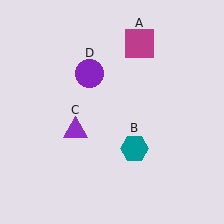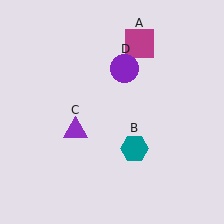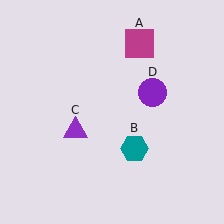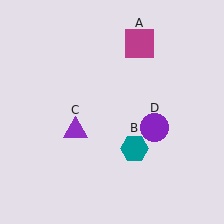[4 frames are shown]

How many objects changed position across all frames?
1 object changed position: purple circle (object D).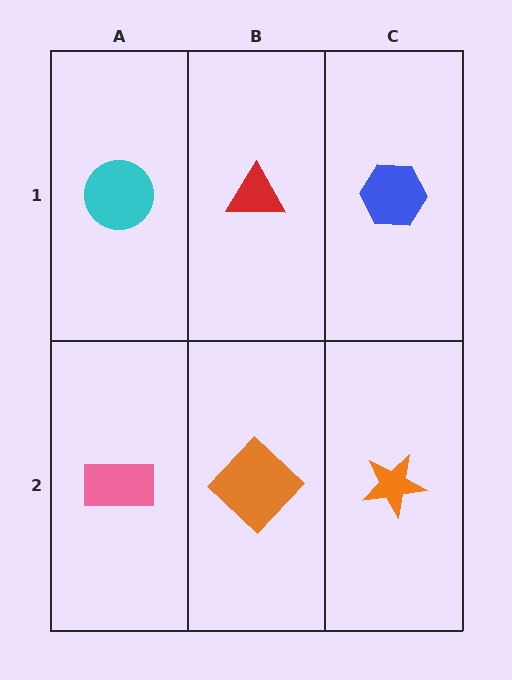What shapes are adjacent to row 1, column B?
An orange diamond (row 2, column B), a cyan circle (row 1, column A), a blue hexagon (row 1, column C).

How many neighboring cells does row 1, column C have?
2.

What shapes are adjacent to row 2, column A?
A cyan circle (row 1, column A), an orange diamond (row 2, column B).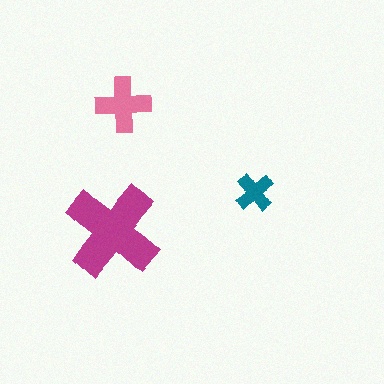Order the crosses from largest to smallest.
the magenta one, the pink one, the teal one.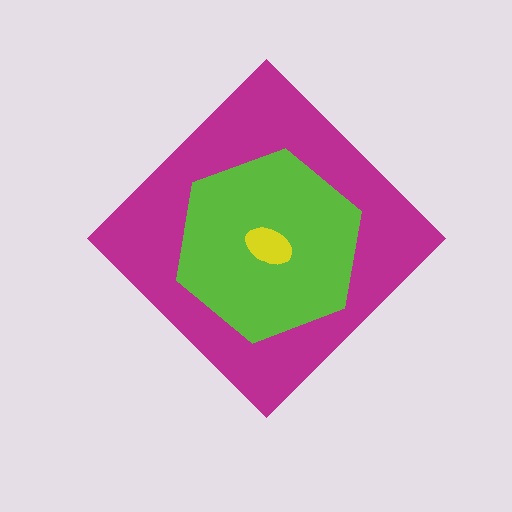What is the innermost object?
The yellow ellipse.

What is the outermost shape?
The magenta diamond.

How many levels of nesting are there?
3.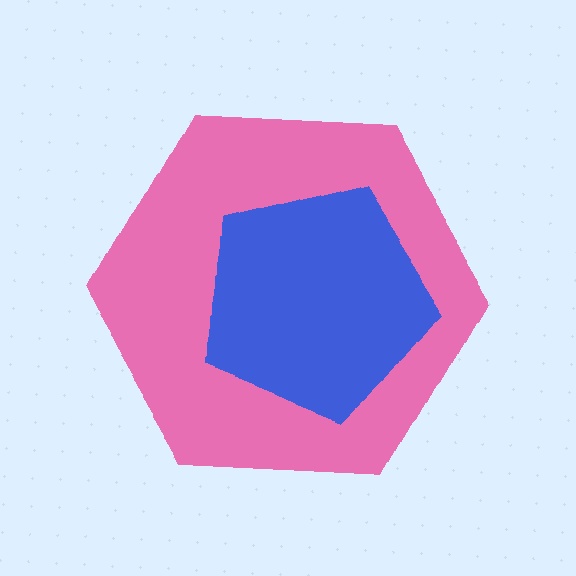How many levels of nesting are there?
2.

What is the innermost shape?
The blue pentagon.